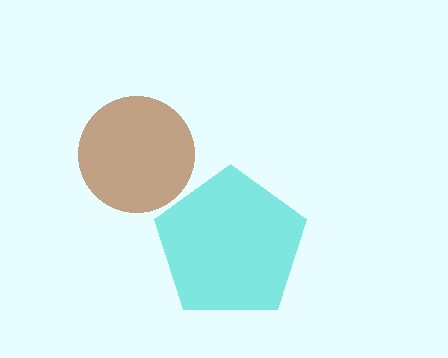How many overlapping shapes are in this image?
There are 2 overlapping shapes in the image.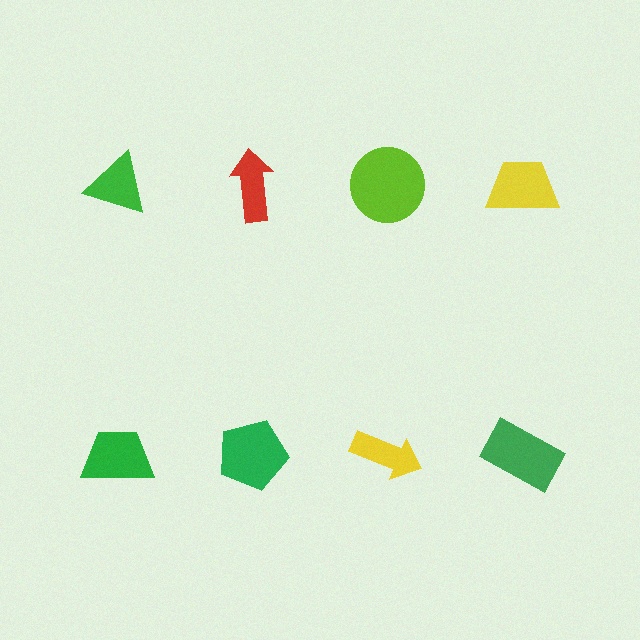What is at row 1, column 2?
A red arrow.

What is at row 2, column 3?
A yellow arrow.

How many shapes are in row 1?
4 shapes.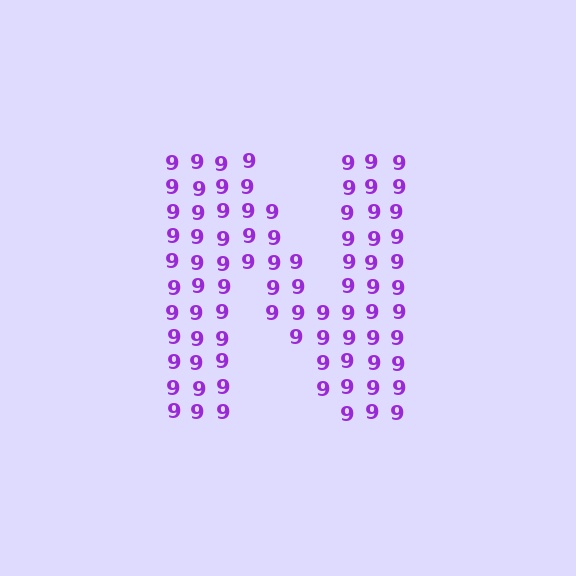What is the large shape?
The large shape is the letter N.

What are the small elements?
The small elements are digit 9's.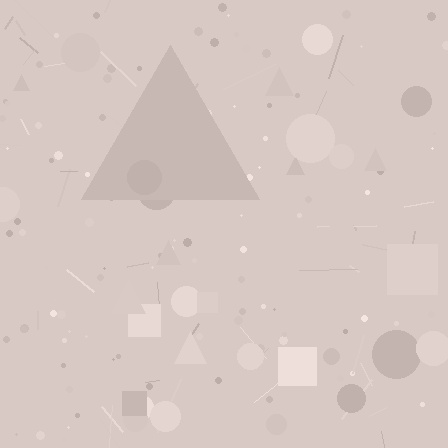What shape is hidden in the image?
A triangle is hidden in the image.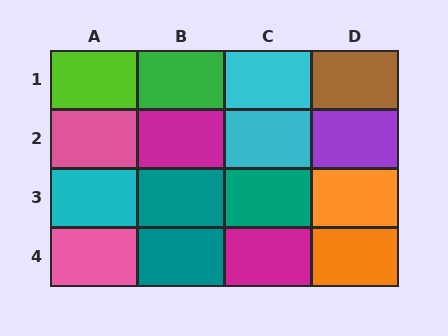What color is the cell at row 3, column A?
Cyan.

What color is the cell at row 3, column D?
Orange.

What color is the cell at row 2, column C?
Cyan.